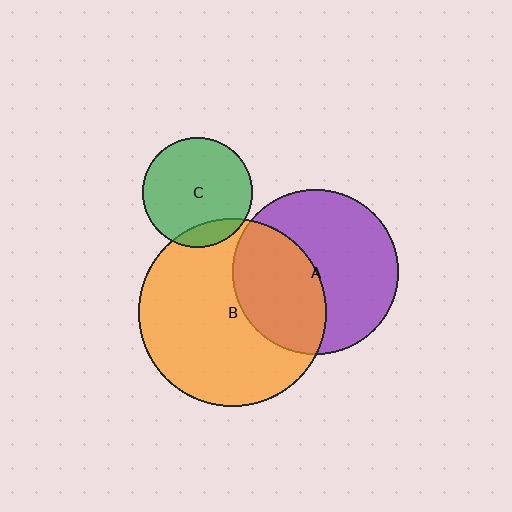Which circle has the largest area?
Circle B (orange).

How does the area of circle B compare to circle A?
Approximately 1.3 times.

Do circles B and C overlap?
Yes.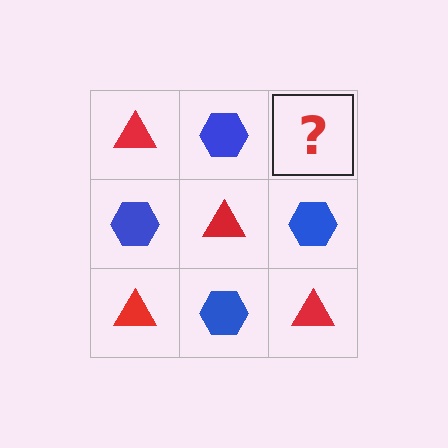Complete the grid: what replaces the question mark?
The question mark should be replaced with a red triangle.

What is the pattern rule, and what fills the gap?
The rule is that it alternates red triangle and blue hexagon in a checkerboard pattern. The gap should be filled with a red triangle.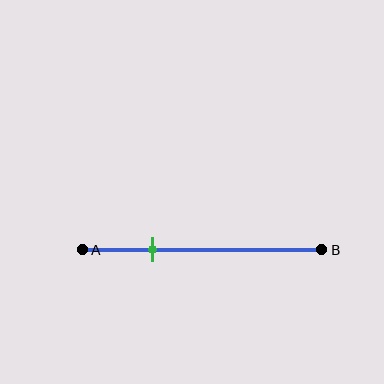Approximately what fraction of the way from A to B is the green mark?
The green mark is approximately 30% of the way from A to B.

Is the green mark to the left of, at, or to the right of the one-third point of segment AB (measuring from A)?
The green mark is to the left of the one-third point of segment AB.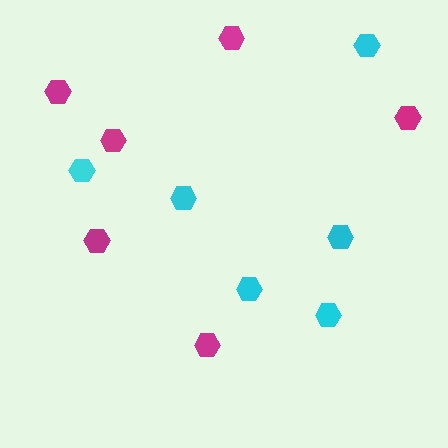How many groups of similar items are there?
There are 2 groups: one group of magenta hexagons (6) and one group of cyan hexagons (6).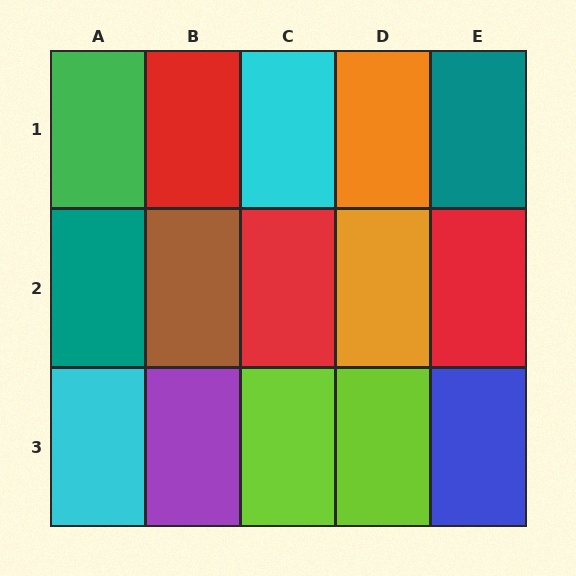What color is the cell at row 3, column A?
Cyan.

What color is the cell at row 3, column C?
Lime.